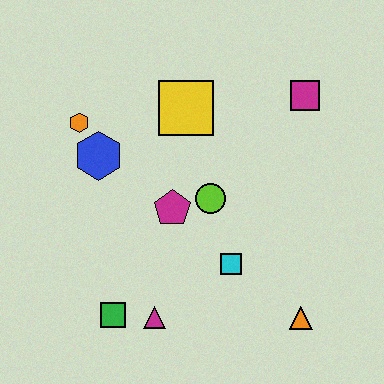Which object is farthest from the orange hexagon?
The orange triangle is farthest from the orange hexagon.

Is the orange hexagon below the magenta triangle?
No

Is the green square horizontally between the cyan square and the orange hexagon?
Yes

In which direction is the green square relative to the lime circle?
The green square is below the lime circle.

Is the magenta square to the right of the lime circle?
Yes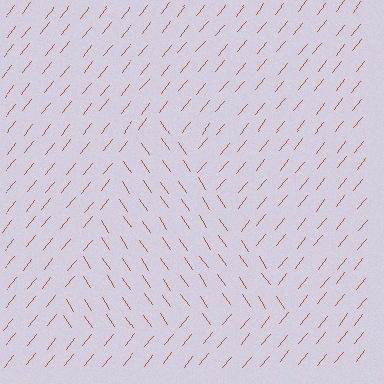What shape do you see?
I see a triangle.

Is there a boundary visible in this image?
Yes, there is a texture boundary formed by a change in line orientation.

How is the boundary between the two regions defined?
The boundary is defined purely by a change in line orientation (approximately 73 degrees difference). All lines are the same color and thickness.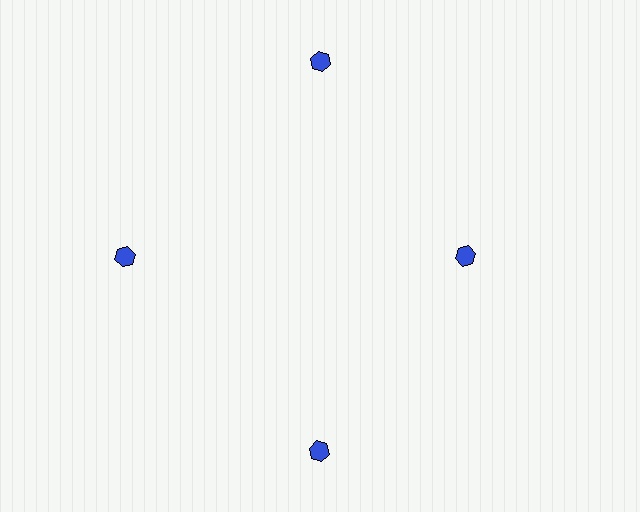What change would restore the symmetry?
The symmetry would be restored by moving it outward, back onto the ring so that all 4 hexagons sit at equal angles and equal distance from the center.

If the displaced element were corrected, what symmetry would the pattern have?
It would have 4-fold rotational symmetry — the pattern would map onto itself every 90 degrees.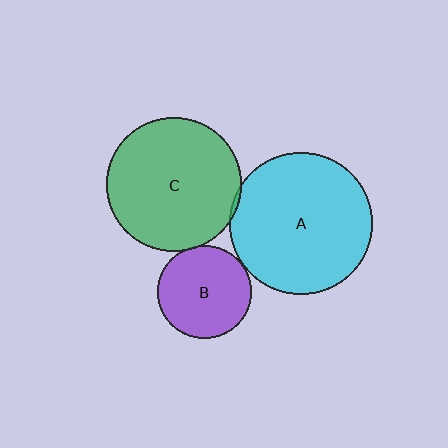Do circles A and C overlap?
Yes.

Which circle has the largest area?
Circle A (cyan).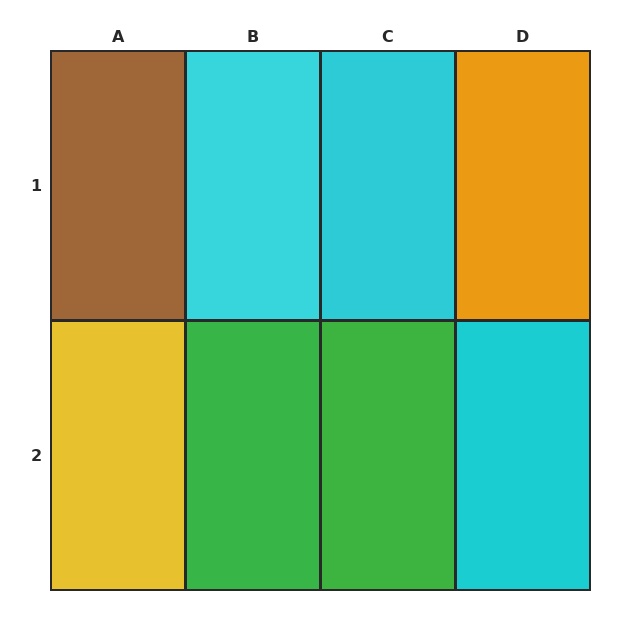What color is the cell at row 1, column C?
Cyan.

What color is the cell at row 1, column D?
Orange.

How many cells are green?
2 cells are green.